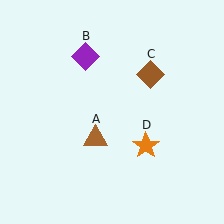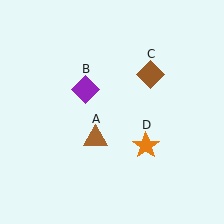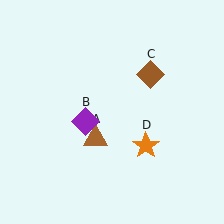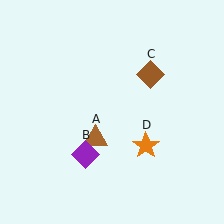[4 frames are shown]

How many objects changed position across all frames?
1 object changed position: purple diamond (object B).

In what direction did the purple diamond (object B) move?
The purple diamond (object B) moved down.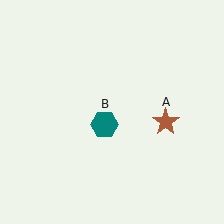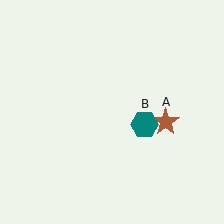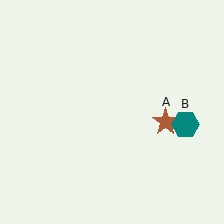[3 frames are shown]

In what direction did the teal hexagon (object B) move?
The teal hexagon (object B) moved right.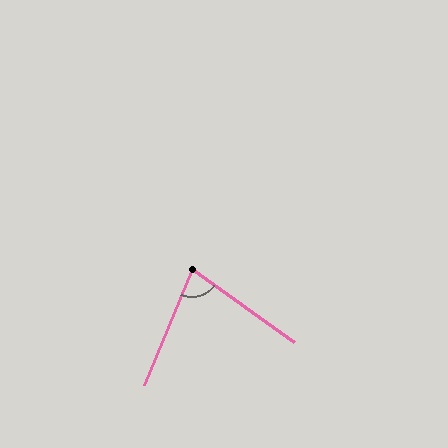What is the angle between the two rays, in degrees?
Approximately 77 degrees.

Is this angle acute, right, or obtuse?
It is acute.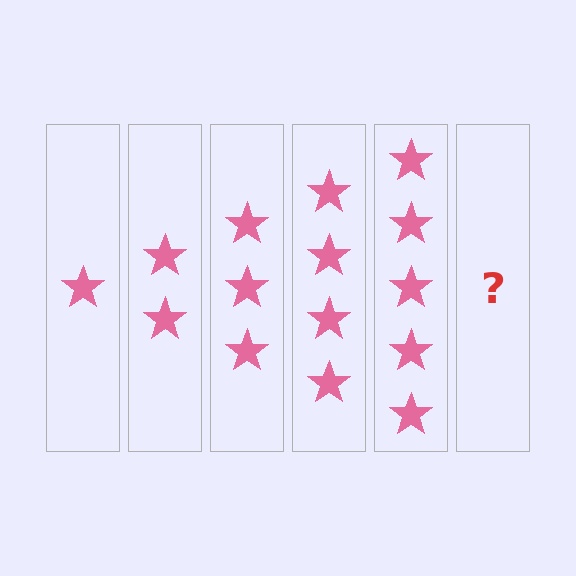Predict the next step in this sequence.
The next step is 6 stars.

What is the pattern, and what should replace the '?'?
The pattern is that each step adds one more star. The '?' should be 6 stars.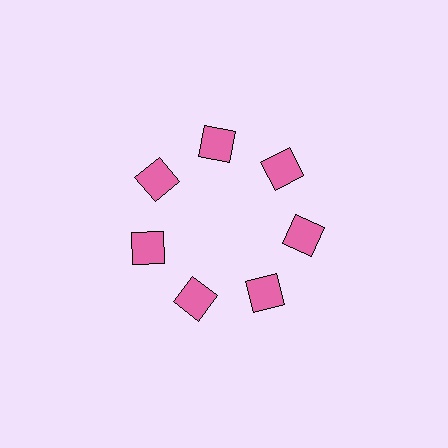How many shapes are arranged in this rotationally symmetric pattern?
There are 7 shapes, arranged in 7 groups of 1.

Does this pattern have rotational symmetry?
Yes, this pattern has 7-fold rotational symmetry. It looks the same after rotating 51 degrees around the center.